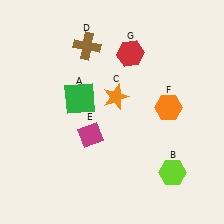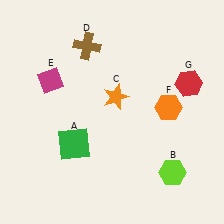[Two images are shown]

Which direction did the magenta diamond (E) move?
The magenta diamond (E) moved up.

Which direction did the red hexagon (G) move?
The red hexagon (G) moved right.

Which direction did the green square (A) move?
The green square (A) moved down.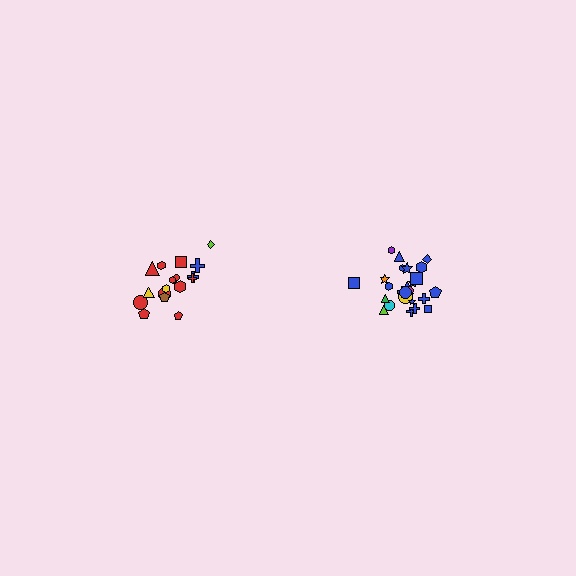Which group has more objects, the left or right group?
The right group.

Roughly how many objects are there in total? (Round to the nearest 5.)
Roughly 45 objects in total.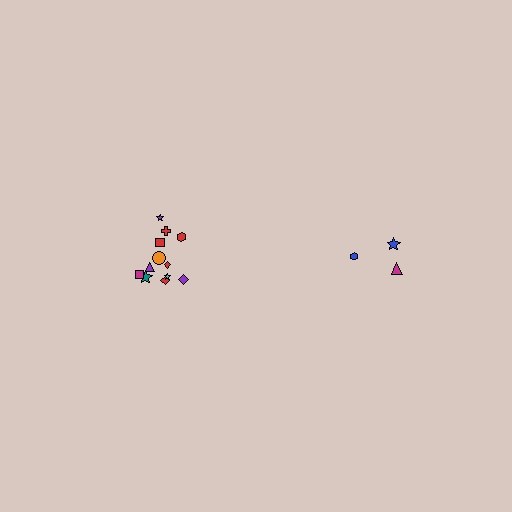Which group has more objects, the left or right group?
The left group.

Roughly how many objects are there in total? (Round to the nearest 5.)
Roughly 15 objects in total.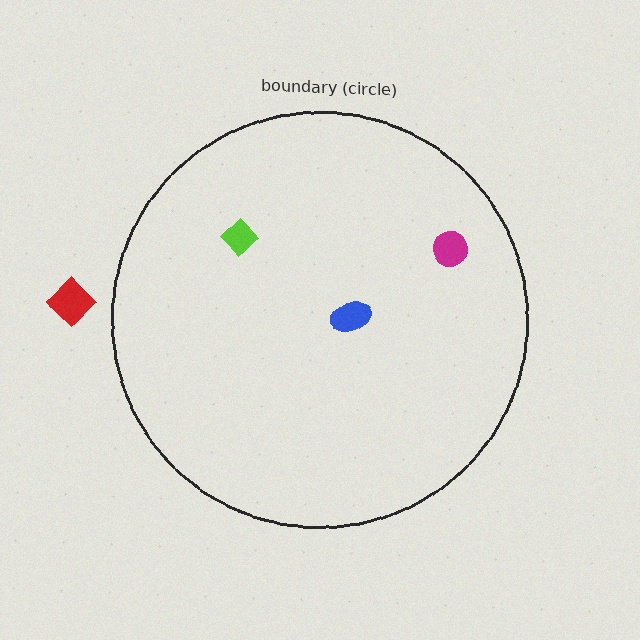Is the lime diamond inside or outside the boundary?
Inside.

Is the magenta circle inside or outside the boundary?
Inside.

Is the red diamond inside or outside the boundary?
Outside.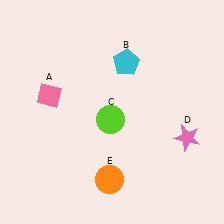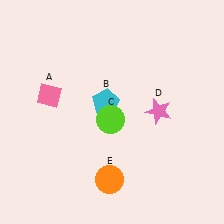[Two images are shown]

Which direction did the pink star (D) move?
The pink star (D) moved left.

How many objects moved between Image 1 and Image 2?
2 objects moved between the two images.